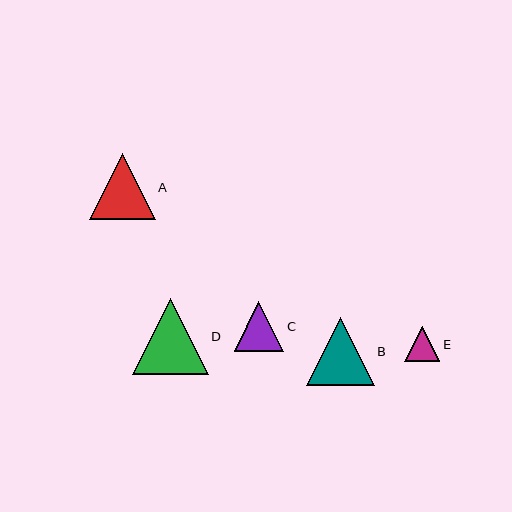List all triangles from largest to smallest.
From largest to smallest: D, B, A, C, E.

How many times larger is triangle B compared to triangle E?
Triangle B is approximately 1.9 times the size of triangle E.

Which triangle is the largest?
Triangle D is the largest with a size of approximately 76 pixels.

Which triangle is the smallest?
Triangle E is the smallest with a size of approximately 35 pixels.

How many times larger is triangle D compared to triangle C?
Triangle D is approximately 1.5 times the size of triangle C.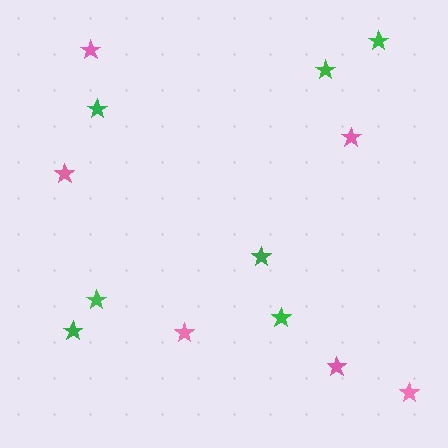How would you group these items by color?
There are 2 groups: one group of green stars (7) and one group of pink stars (6).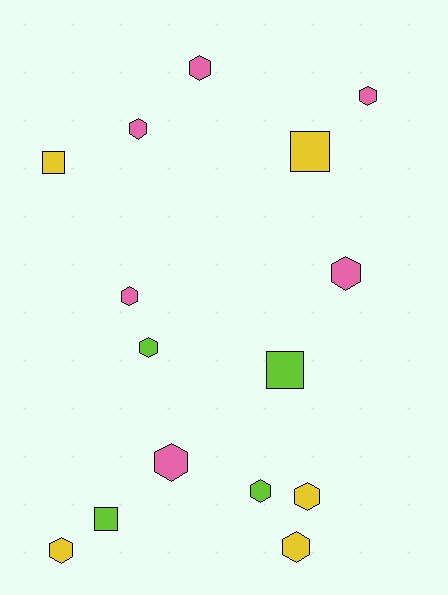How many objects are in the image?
There are 15 objects.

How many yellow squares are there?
There are 2 yellow squares.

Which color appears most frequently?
Pink, with 6 objects.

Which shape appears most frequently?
Hexagon, with 11 objects.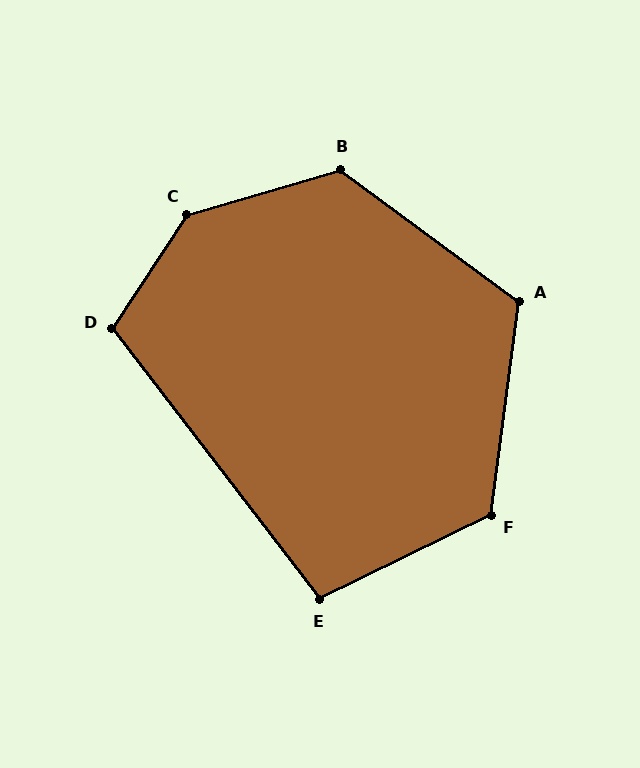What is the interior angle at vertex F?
Approximately 124 degrees (obtuse).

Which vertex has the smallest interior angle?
E, at approximately 101 degrees.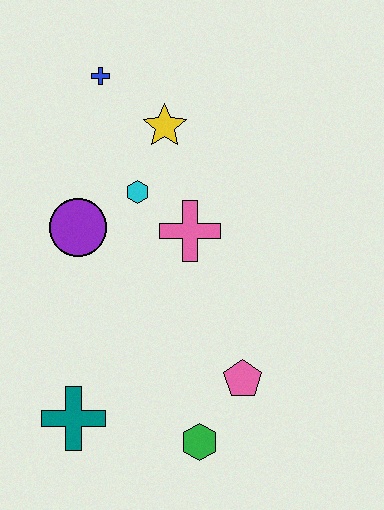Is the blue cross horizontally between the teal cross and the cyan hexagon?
Yes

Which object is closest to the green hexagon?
The pink pentagon is closest to the green hexagon.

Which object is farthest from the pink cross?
The teal cross is farthest from the pink cross.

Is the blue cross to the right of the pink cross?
No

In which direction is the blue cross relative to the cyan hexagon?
The blue cross is above the cyan hexagon.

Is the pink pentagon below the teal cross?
No